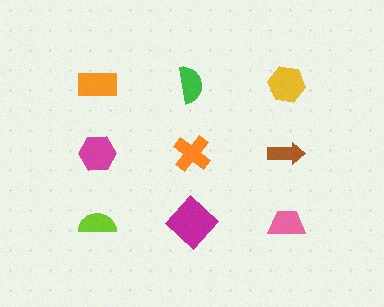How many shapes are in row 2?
3 shapes.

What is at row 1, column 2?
A green semicircle.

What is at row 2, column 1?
A magenta hexagon.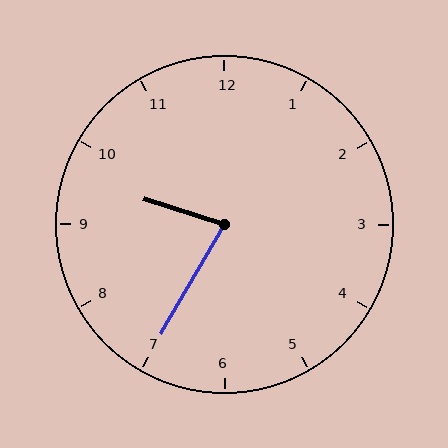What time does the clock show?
9:35.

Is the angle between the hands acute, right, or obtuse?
It is acute.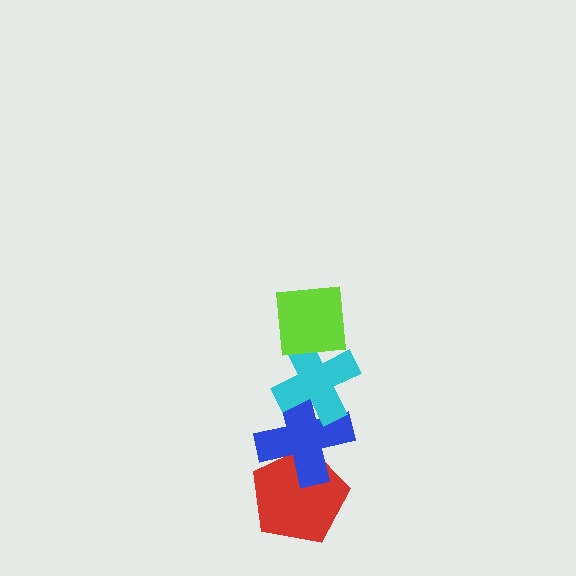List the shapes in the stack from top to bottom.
From top to bottom: the lime square, the cyan cross, the blue cross, the red pentagon.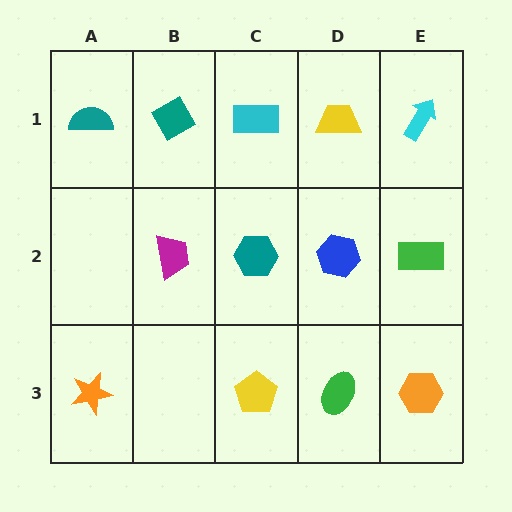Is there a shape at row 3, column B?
No, that cell is empty.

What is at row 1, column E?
A cyan arrow.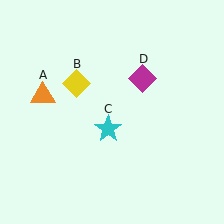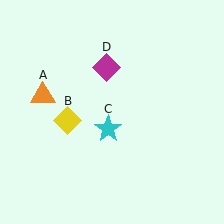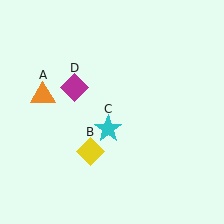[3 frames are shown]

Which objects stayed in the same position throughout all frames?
Orange triangle (object A) and cyan star (object C) remained stationary.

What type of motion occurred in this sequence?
The yellow diamond (object B), magenta diamond (object D) rotated counterclockwise around the center of the scene.